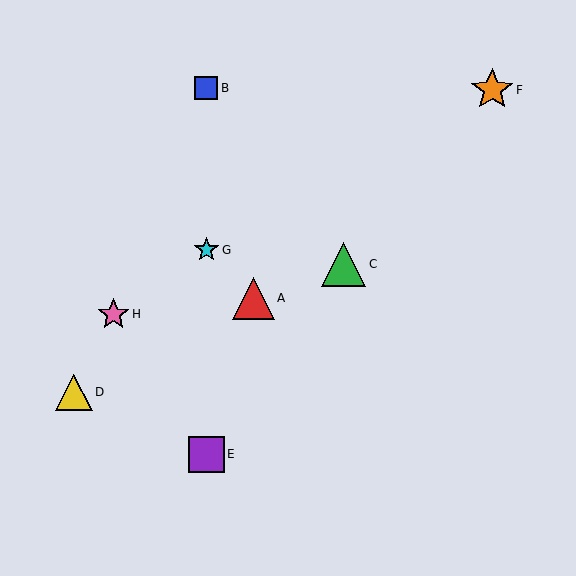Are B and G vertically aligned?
Yes, both are at x≈206.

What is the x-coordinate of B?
Object B is at x≈206.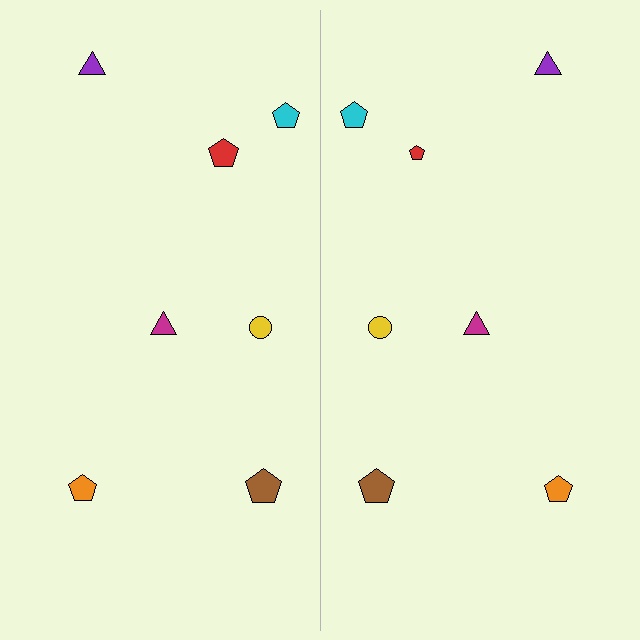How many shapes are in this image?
There are 14 shapes in this image.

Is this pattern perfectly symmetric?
No, the pattern is not perfectly symmetric. The red pentagon on the right side has a different size than its mirror counterpart.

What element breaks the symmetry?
The red pentagon on the right side has a different size than its mirror counterpart.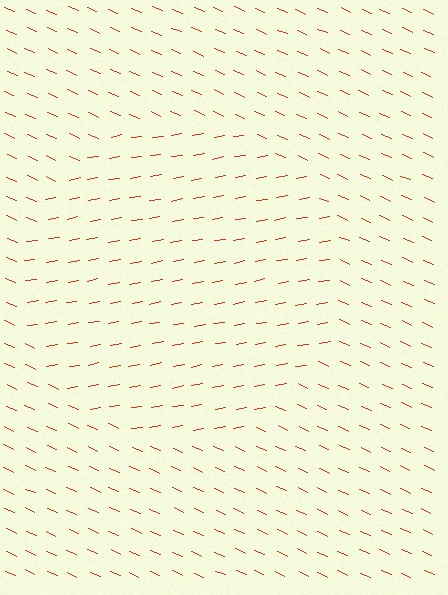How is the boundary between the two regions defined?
The boundary is defined purely by a change in line orientation (approximately 34 degrees difference). All lines are the same color and thickness.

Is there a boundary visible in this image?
Yes, there is a texture boundary formed by a change in line orientation.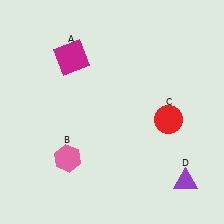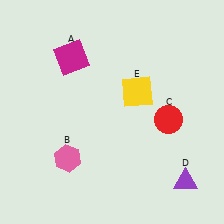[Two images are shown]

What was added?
A yellow square (E) was added in Image 2.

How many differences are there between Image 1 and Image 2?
There is 1 difference between the two images.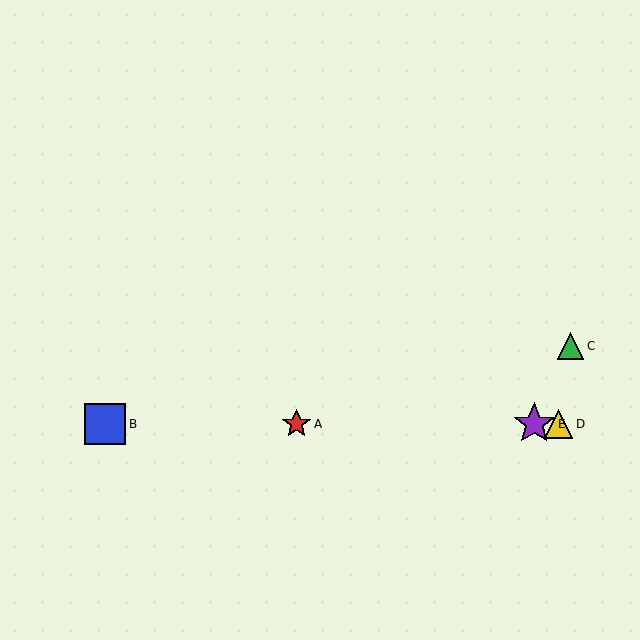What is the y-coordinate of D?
Object D is at y≈424.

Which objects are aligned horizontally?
Objects A, B, D, E are aligned horizontally.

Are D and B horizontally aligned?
Yes, both are at y≈424.